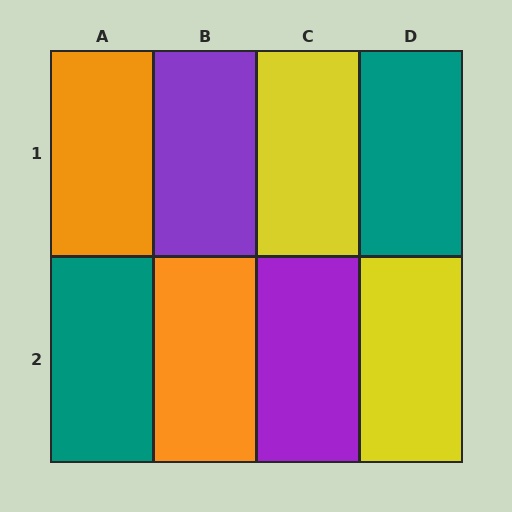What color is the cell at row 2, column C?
Purple.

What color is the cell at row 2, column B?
Orange.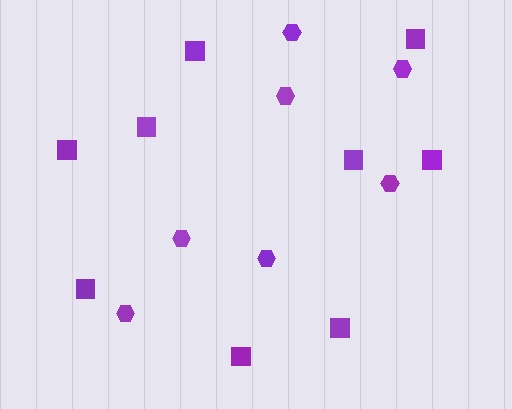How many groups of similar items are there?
There are 2 groups: one group of hexagons (7) and one group of squares (9).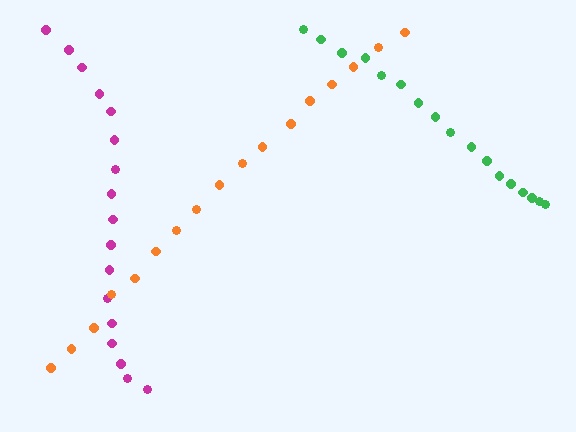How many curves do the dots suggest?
There are 3 distinct paths.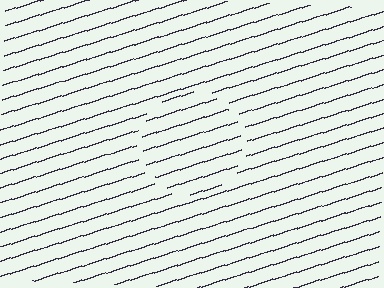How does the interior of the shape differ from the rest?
The interior of the shape contains the same grating, shifted by half a period — the contour is defined by the phase discontinuity where line-ends from the inner and outer gratings abut.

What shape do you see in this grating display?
An illusory circle. The interior of the shape contains the same grating, shifted by half a period — the contour is defined by the phase discontinuity where line-ends from the inner and outer gratings abut.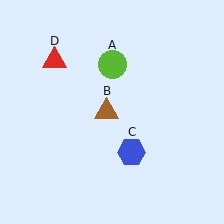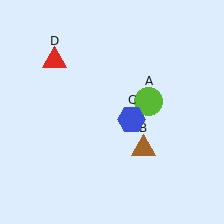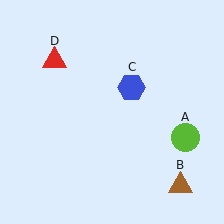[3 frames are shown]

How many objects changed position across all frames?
3 objects changed position: lime circle (object A), brown triangle (object B), blue hexagon (object C).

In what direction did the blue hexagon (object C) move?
The blue hexagon (object C) moved up.